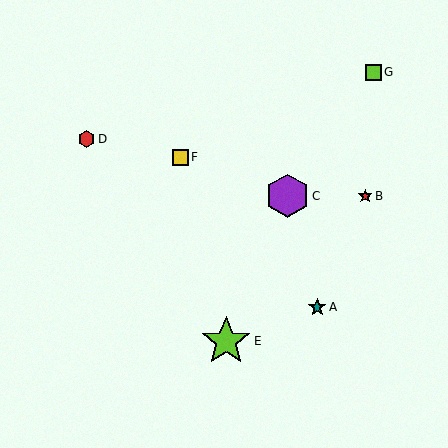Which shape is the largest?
The lime star (labeled E) is the largest.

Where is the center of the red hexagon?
The center of the red hexagon is at (87, 139).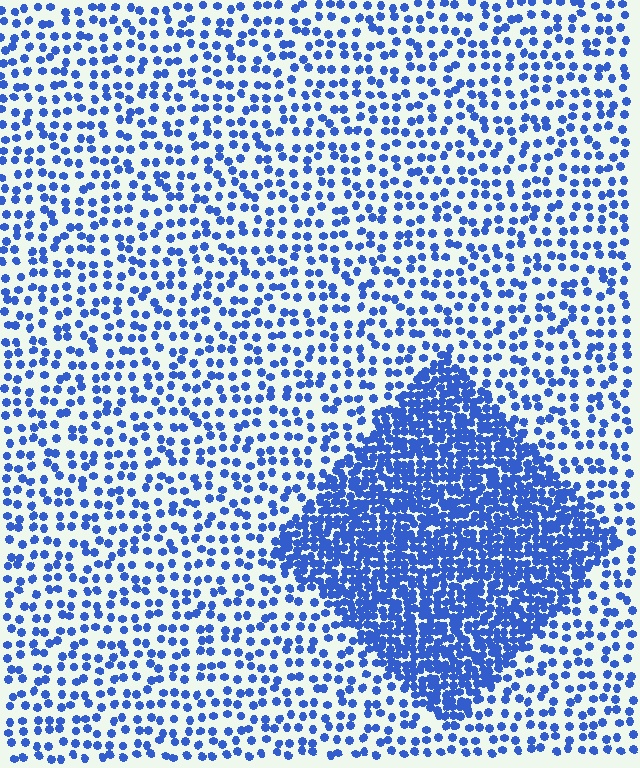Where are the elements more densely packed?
The elements are more densely packed inside the diamond boundary.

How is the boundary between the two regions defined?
The boundary is defined by a change in element density (approximately 2.7x ratio). All elements are the same color, size, and shape.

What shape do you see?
I see a diamond.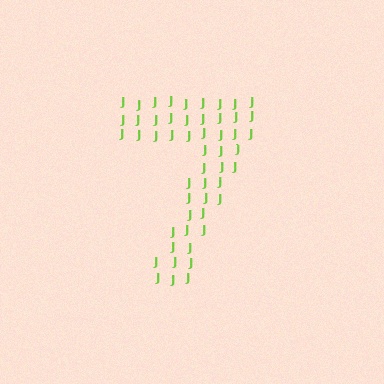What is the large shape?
The large shape is the digit 7.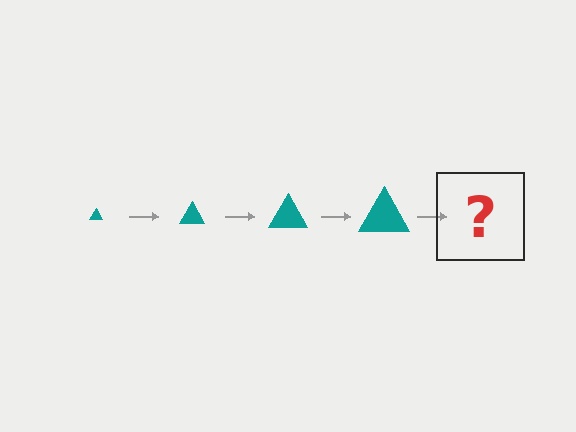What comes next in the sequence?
The next element should be a teal triangle, larger than the previous one.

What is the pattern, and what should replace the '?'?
The pattern is that the triangle gets progressively larger each step. The '?' should be a teal triangle, larger than the previous one.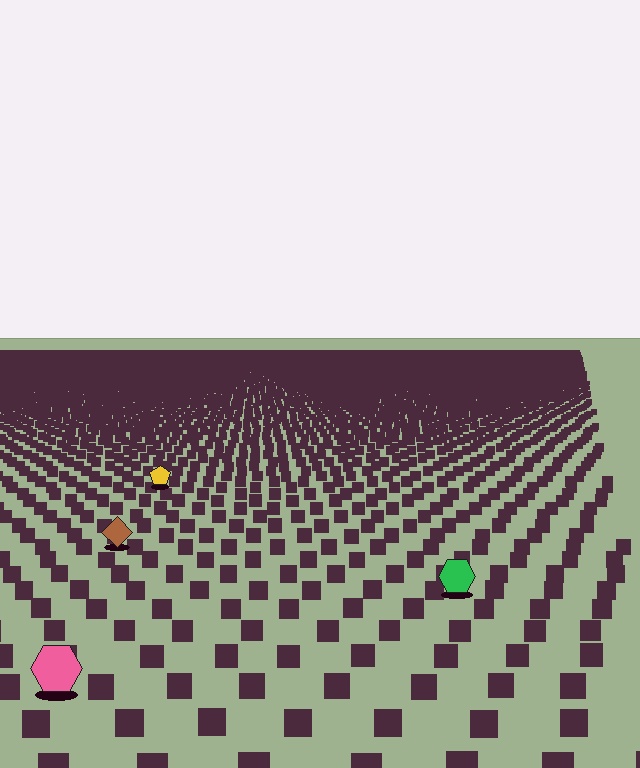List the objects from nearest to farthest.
From nearest to farthest: the pink hexagon, the green hexagon, the brown diamond, the yellow pentagon.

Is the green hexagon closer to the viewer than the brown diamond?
Yes. The green hexagon is closer — you can tell from the texture gradient: the ground texture is coarser near it.